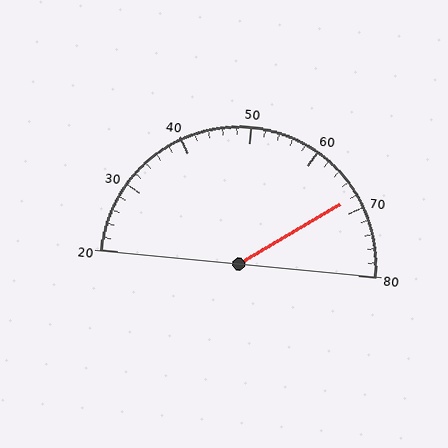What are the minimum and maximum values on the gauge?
The gauge ranges from 20 to 80.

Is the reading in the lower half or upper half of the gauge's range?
The reading is in the upper half of the range (20 to 80).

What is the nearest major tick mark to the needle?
The nearest major tick mark is 70.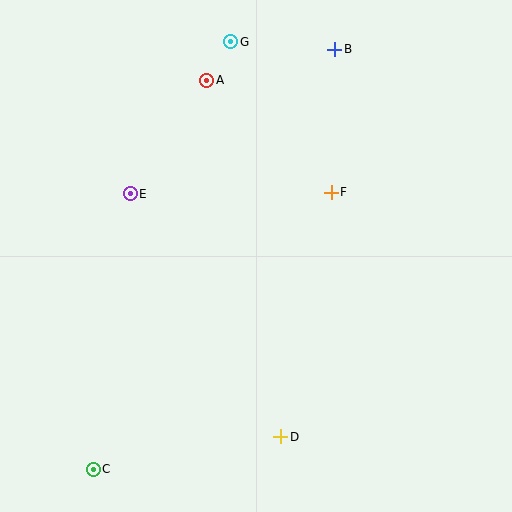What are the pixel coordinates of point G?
Point G is at (231, 42).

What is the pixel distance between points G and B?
The distance between G and B is 105 pixels.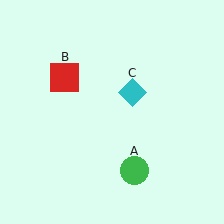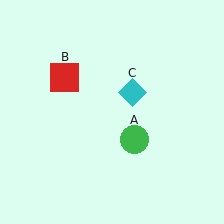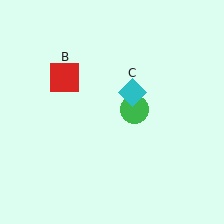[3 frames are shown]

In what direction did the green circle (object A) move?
The green circle (object A) moved up.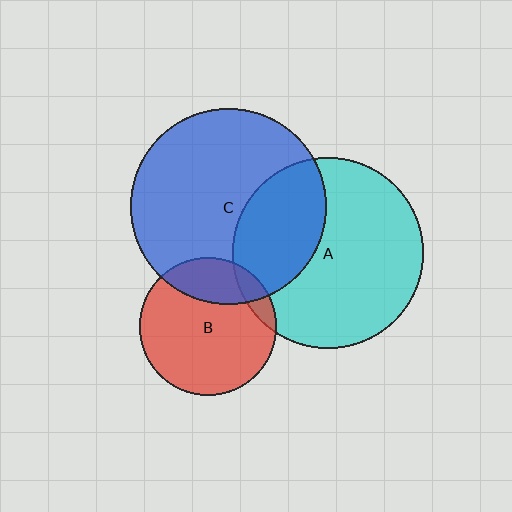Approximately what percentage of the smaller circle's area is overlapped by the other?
Approximately 10%.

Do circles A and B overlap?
Yes.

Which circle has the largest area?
Circle C (blue).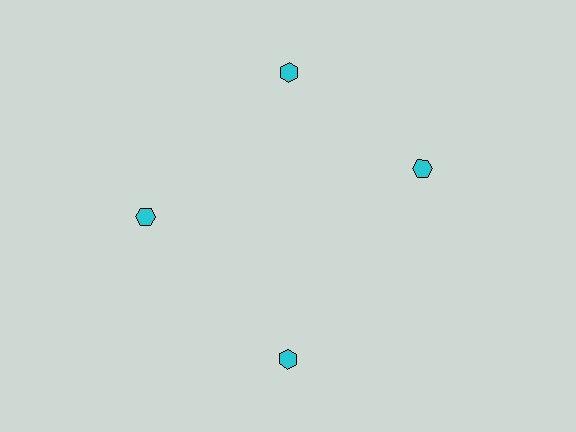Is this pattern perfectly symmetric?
No. The 4 cyan hexagons are arranged in a ring, but one element near the 3 o'clock position is rotated out of alignment along the ring, breaking the 4-fold rotational symmetry.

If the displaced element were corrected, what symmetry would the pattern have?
It would have 4-fold rotational symmetry — the pattern would map onto itself every 90 degrees.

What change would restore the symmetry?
The symmetry would be restored by rotating it back into even spacing with its neighbors so that all 4 hexagons sit at equal angles and equal distance from the center.